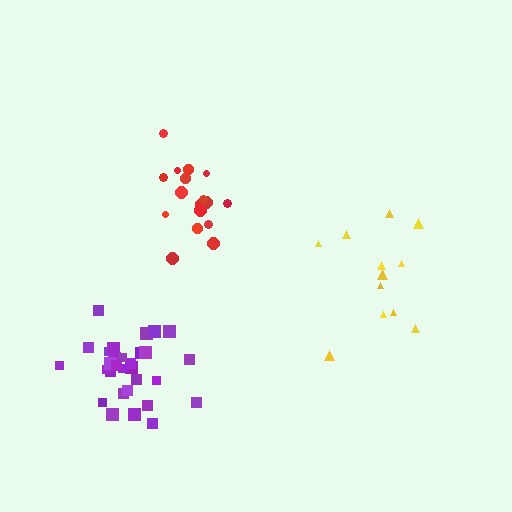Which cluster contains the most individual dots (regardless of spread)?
Purple (31).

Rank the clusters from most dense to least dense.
purple, red, yellow.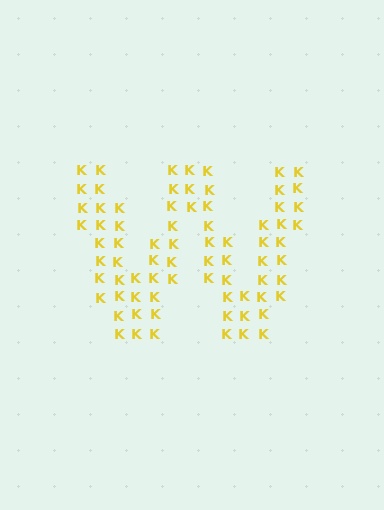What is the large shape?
The large shape is the letter W.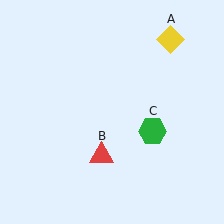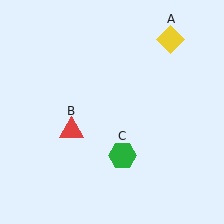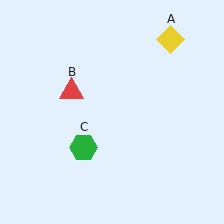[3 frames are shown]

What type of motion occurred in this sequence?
The red triangle (object B), green hexagon (object C) rotated clockwise around the center of the scene.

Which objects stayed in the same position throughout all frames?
Yellow diamond (object A) remained stationary.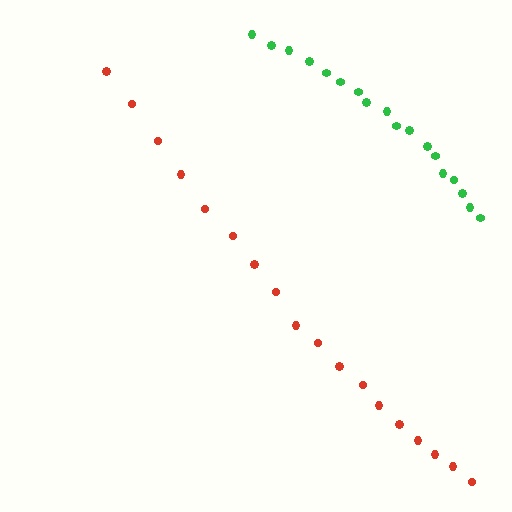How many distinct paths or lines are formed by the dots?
There are 2 distinct paths.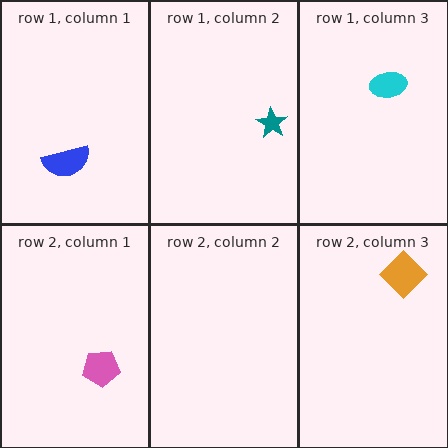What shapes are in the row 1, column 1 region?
The blue semicircle.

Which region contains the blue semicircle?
The row 1, column 1 region.